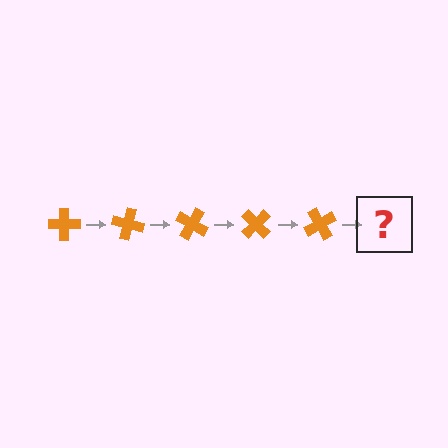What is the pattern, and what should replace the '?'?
The pattern is that the cross rotates 15 degrees each step. The '?' should be an orange cross rotated 75 degrees.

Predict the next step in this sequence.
The next step is an orange cross rotated 75 degrees.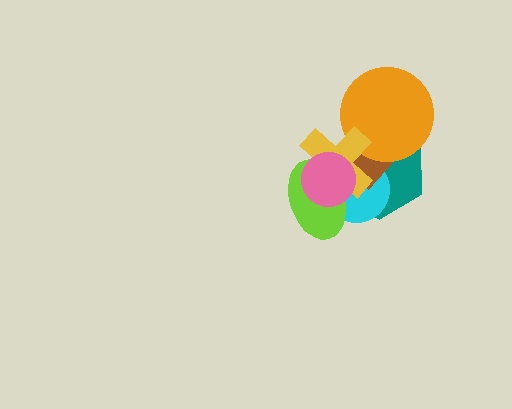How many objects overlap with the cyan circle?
5 objects overlap with the cyan circle.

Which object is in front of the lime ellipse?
The pink circle is in front of the lime ellipse.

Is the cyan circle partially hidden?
Yes, it is partially covered by another shape.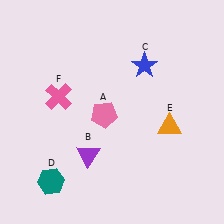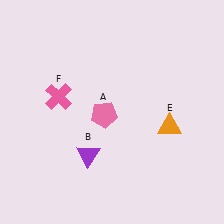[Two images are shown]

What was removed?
The teal hexagon (D), the blue star (C) were removed in Image 2.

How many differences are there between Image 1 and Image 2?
There are 2 differences between the two images.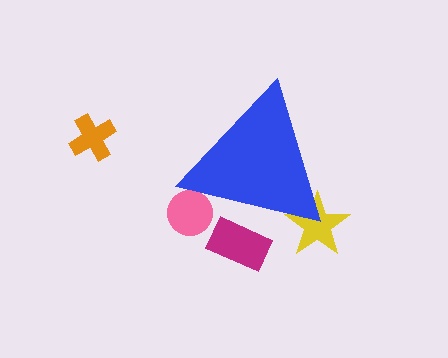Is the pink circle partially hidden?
Yes, the pink circle is partially hidden behind the blue triangle.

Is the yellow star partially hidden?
Yes, the yellow star is partially hidden behind the blue triangle.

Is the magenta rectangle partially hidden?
Yes, the magenta rectangle is partially hidden behind the blue triangle.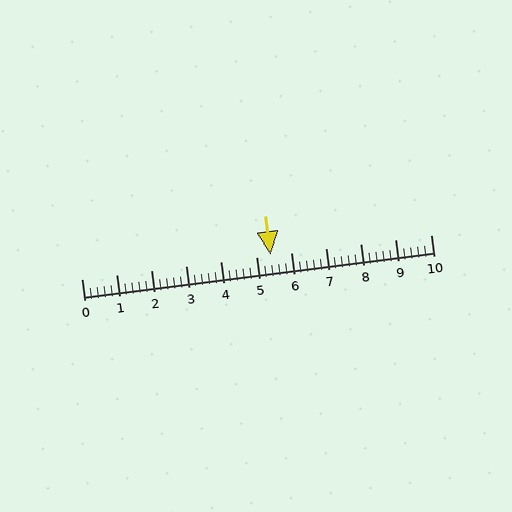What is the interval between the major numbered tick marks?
The major tick marks are spaced 1 units apart.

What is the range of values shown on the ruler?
The ruler shows values from 0 to 10.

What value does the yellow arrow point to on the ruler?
The yellow arrow points to approximately 5.4.